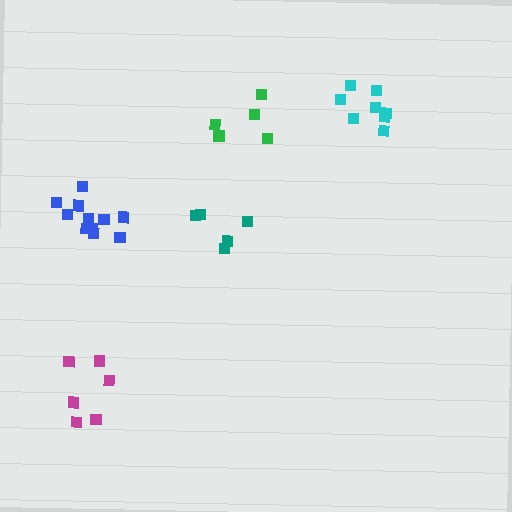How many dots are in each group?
Group 1: 5 dots, Group 2: 5 dots, Group 3: 8 dots, Group 4: 6 dots, Group 5: 11 dots (35 total).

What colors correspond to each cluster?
The clusters are colored: green, teal, cyan, magenta, blue.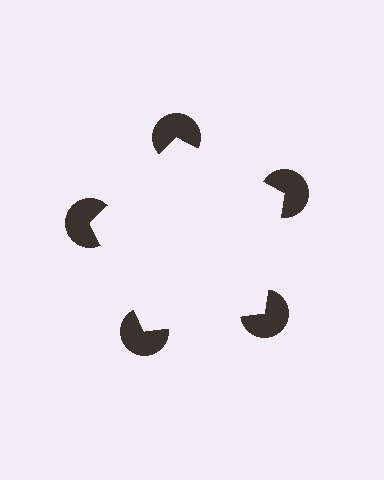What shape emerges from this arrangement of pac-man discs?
An illusory pentagon — its edges are inferred from the aligned wedge cuts in the pac-man discs, not physically drawn.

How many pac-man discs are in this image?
There are 5 — one at each vertex of the illusory pentagon.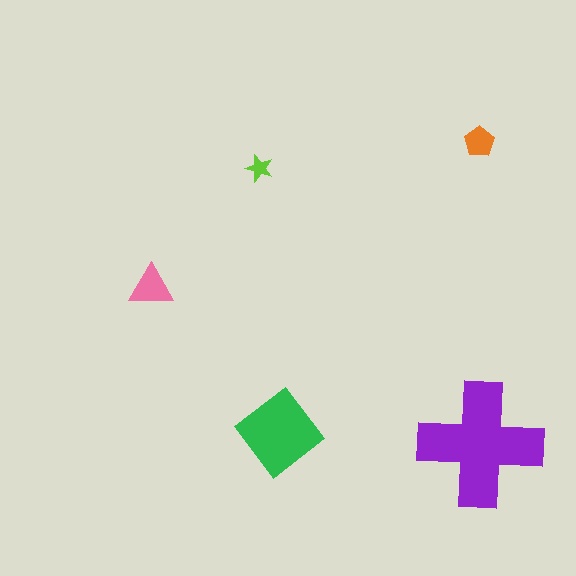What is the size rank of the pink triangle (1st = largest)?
3rd.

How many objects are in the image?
There are 5 objects in the image.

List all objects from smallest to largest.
The lime star, the orange pentagon, the pink triangle, the green diamond, the purple cross.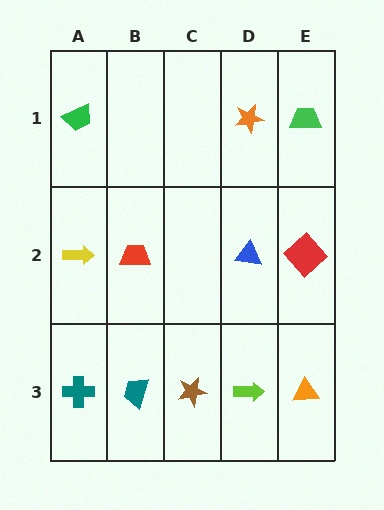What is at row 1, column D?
An orange star.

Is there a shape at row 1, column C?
No, that cell is empty.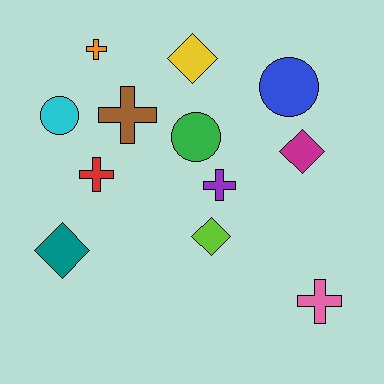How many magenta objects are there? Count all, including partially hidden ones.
There is 1 magenta object.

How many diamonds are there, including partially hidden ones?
There are 4 diamonds.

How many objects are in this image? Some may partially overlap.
There are 12 objects.